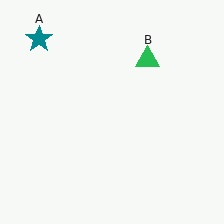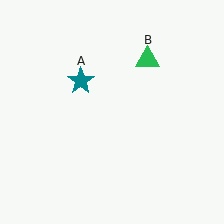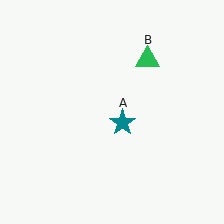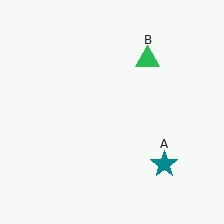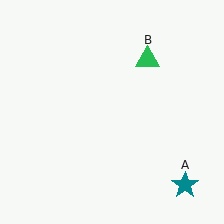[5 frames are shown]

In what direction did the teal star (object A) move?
The teal star (object A) moved down and to the right.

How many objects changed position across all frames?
1 object changed position: teal star (object A).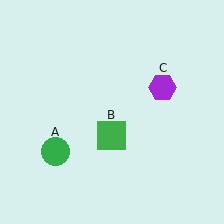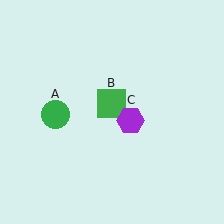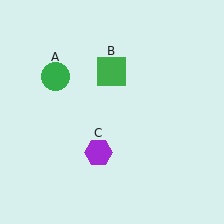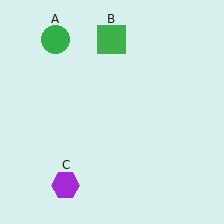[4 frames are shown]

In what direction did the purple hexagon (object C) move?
The purple hexagon (object C) moved down and to the left.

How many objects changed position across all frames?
3 objects changed position: green circle (object A), green square (object B), purple hexagon (object C).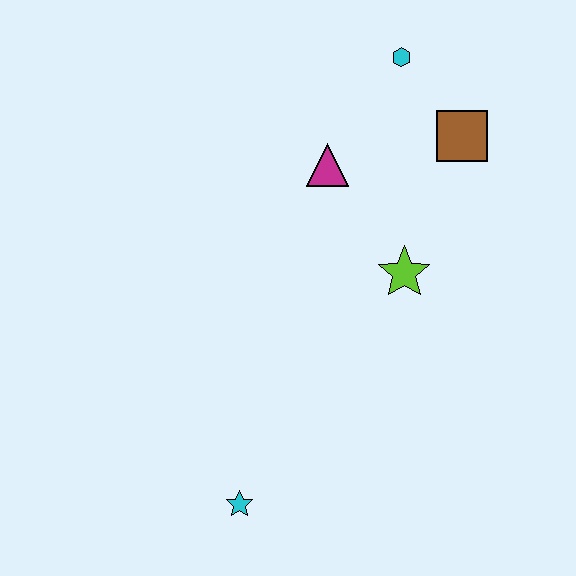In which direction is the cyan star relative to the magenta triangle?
The cyan star is below the magenta triangle.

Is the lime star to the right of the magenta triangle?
Yes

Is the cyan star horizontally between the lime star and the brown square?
No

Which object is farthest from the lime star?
The cyan star is farthest from the lime star.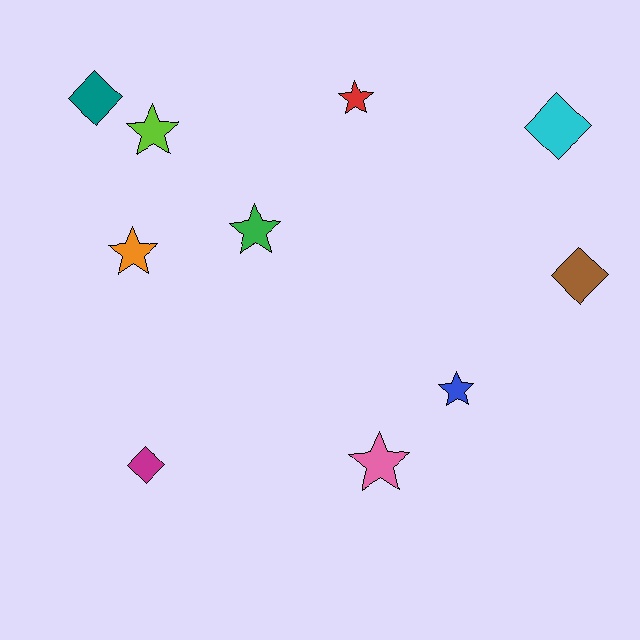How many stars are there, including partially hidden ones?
There are 6 stars.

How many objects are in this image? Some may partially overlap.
There are 10 objects.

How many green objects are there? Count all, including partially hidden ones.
There is 1 green object.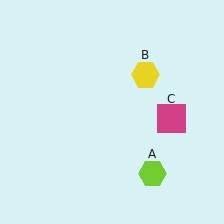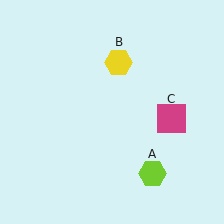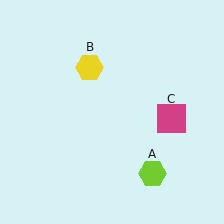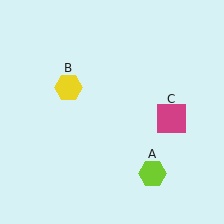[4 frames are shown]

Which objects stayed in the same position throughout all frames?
Lime hexagon (object A) and magenta square (object C) remained stationary.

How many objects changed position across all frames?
1 object changed position: yellow hexagon (object B).